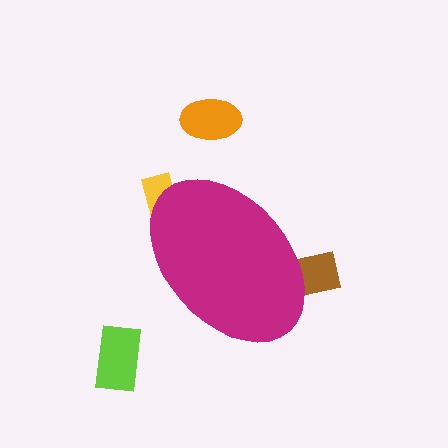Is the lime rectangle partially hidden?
No, the lime rectangle is fully visible.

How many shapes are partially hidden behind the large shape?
2 shapes are partially hidden.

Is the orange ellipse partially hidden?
No, the orange ellipse is fully visible.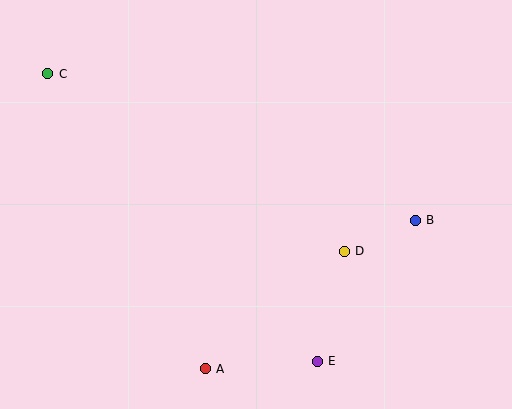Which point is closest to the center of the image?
Point D at (344, 251) is closest to the center.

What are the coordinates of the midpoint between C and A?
The midpoint between C and A is at (127, 221).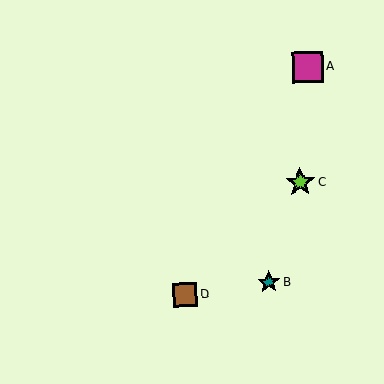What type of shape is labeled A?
Shape A is a magenta square.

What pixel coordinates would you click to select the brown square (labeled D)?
Click at (185, 295) to select the brown square D.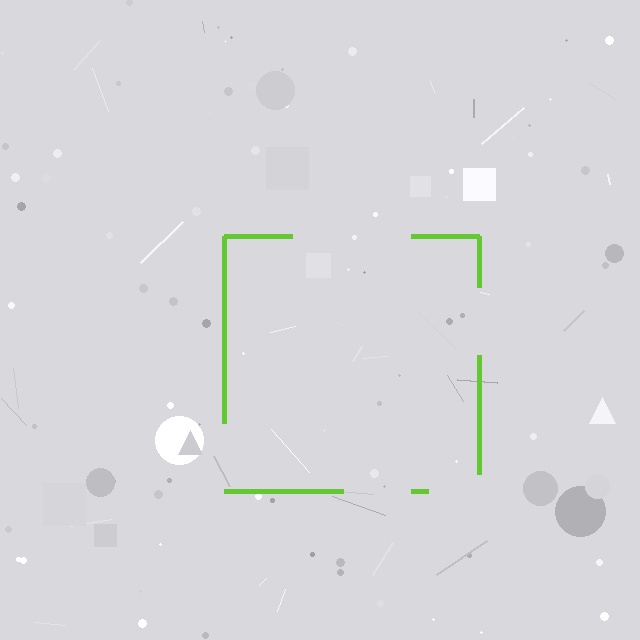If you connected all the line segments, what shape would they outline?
They would outline a square.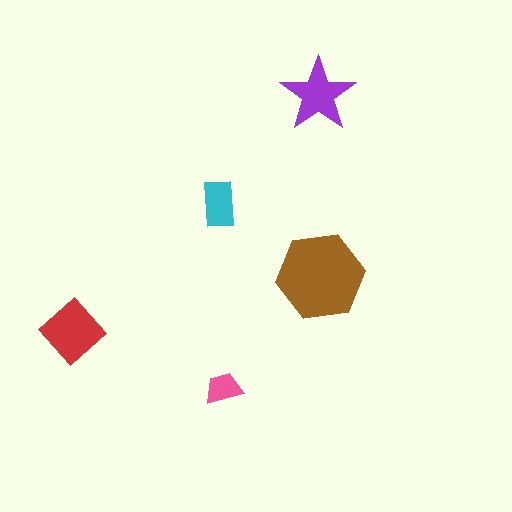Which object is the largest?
The brown hexagon.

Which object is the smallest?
The pink trapezoid.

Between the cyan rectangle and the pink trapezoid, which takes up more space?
The cyan rectangle.